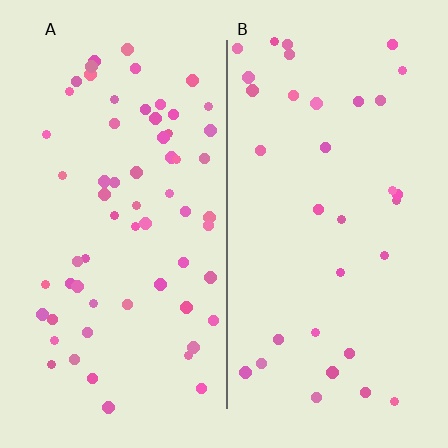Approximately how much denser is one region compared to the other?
Approximately 1.9× — region A over region B.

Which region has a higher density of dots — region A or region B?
A (the left).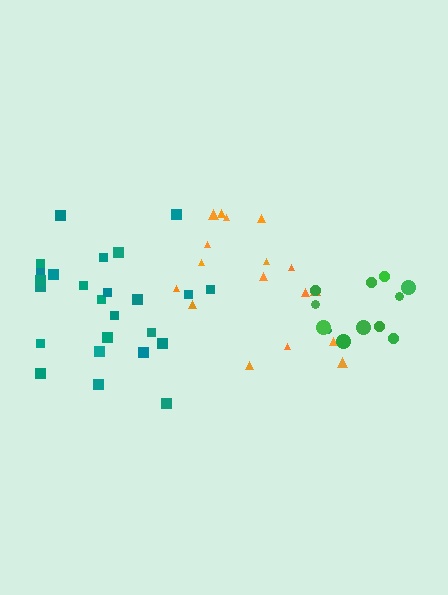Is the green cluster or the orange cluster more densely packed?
Orange.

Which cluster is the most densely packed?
Orange.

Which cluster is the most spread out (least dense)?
Teal.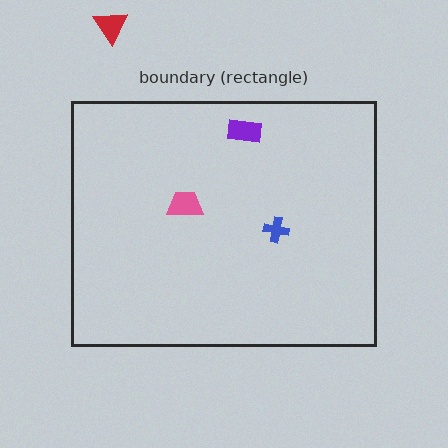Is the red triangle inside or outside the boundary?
Outside.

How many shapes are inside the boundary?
3 inside, 1 outside.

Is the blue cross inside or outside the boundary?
Inside.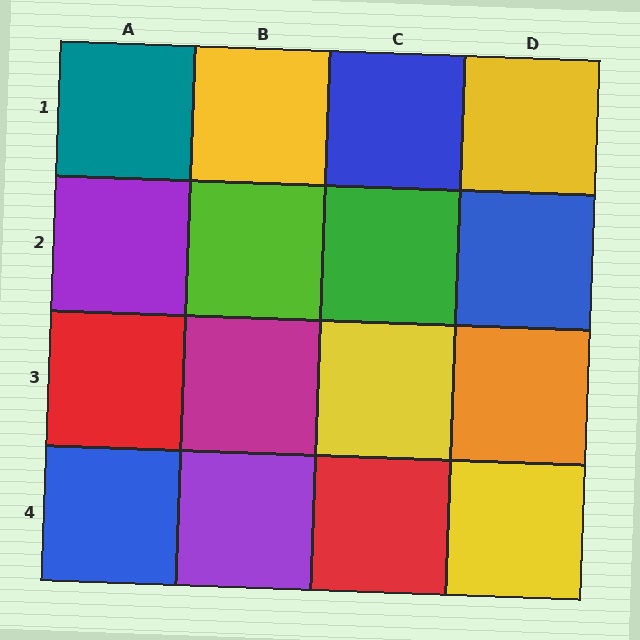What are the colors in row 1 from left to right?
Teal, yellow, blue, yellow.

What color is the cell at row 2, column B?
Lime.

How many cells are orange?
1 cell is orange.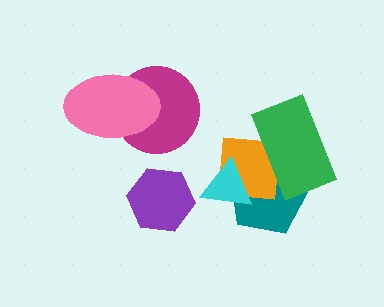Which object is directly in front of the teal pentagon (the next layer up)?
The orange square is directly in front of the teal pentagon.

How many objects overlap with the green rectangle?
2 objects overlap with the green rectangle.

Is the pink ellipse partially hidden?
No, no other shape covers it.